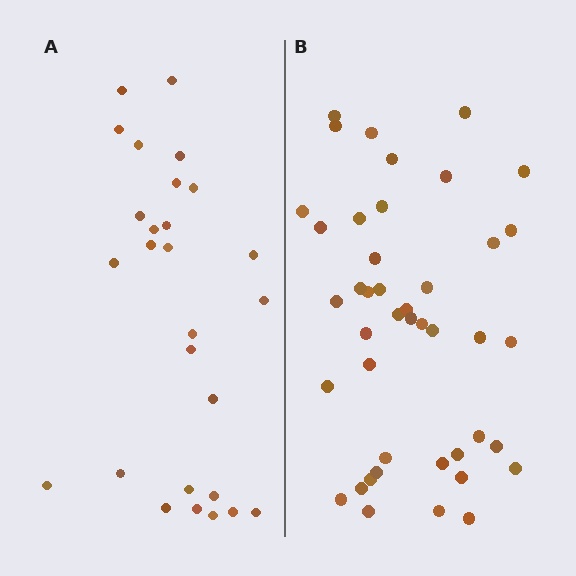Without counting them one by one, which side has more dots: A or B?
Region B (the right region) has more dots.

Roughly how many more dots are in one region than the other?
Region B has approximately 15 more dots than region A.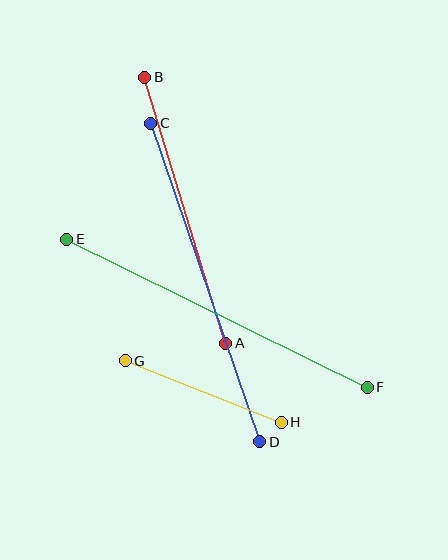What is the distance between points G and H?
The distance is approximately 168 pixels.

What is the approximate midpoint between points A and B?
The midpoint is at approximately (185, 210) pixels.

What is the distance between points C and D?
The distance is approximately 337 pixels.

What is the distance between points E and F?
The distance is approximately 335 pixels.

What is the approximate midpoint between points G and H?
The midpoint is at approximately (203, 392) pixels.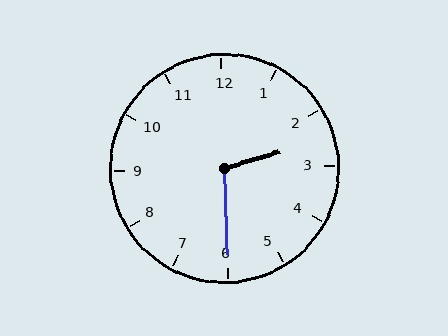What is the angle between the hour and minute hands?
Approximately 105 degrees.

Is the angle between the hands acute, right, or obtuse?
It is obtuse.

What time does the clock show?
2:30.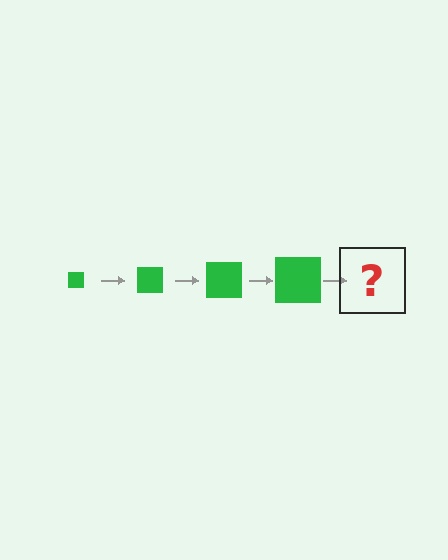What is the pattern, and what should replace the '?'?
The pattern is that the square gets progressively larger each step. The '?' should be a green square, larger than the previous one.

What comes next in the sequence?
The next element should be a green square, larger than the previous one.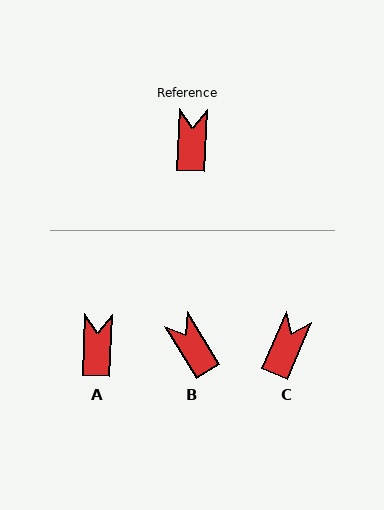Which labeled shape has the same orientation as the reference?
A.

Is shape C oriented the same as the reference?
No, it is off by about 21 degrees.